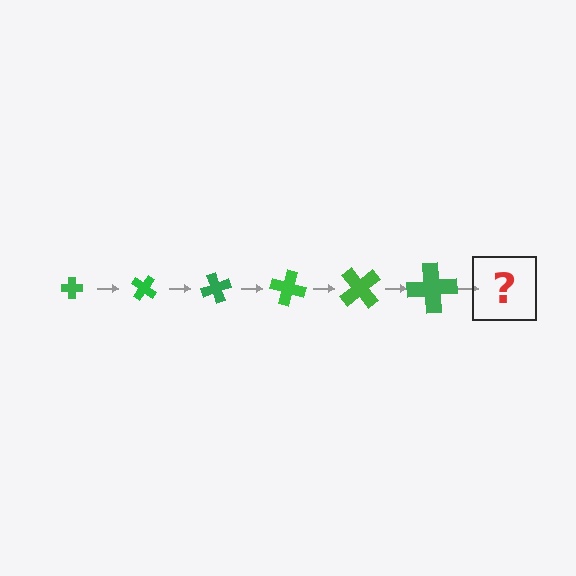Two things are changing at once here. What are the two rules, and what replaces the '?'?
The two rules are that the cross grows larger each step and it rotates 35 degrees each step. The '?' should be a cross, larger than the previous one and rotated 210 degrees from the start.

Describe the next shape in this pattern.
It should be a cross, larger than the previous one and rotated 210 degrees from the start.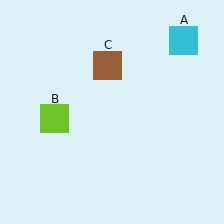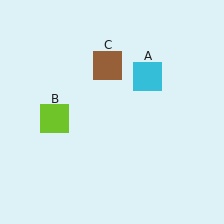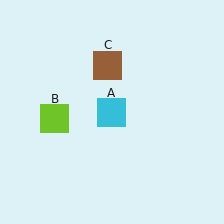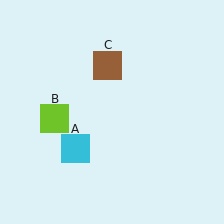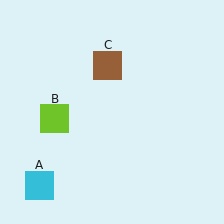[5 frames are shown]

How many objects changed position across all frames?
1 object changed position: cyan square (object A).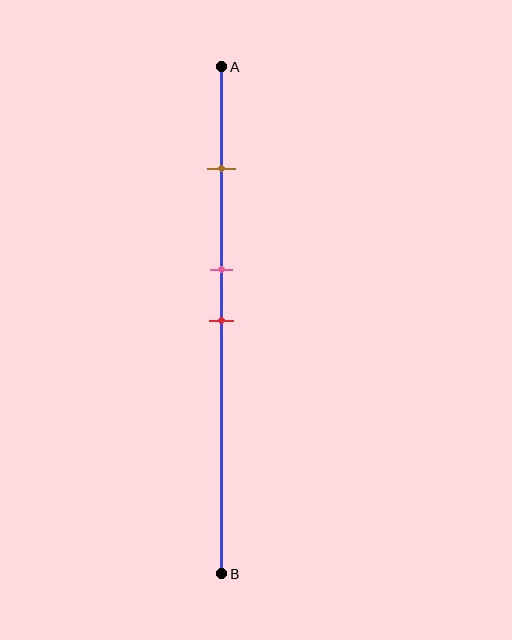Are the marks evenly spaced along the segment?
No, the marks are not evenly spaced.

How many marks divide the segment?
There are 3 marks dividing the segment.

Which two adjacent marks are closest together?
The pink and red marks are the closest adjacent pair.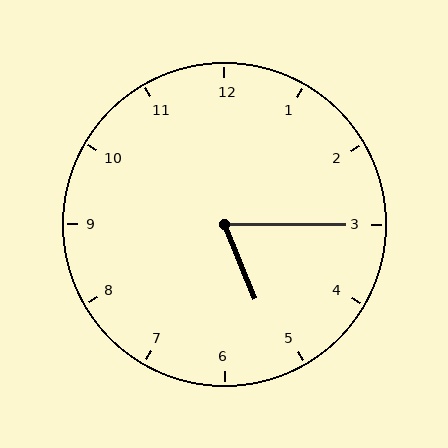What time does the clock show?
5:15.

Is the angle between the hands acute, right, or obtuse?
It is acute.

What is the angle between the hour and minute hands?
Approximately 68 degrees.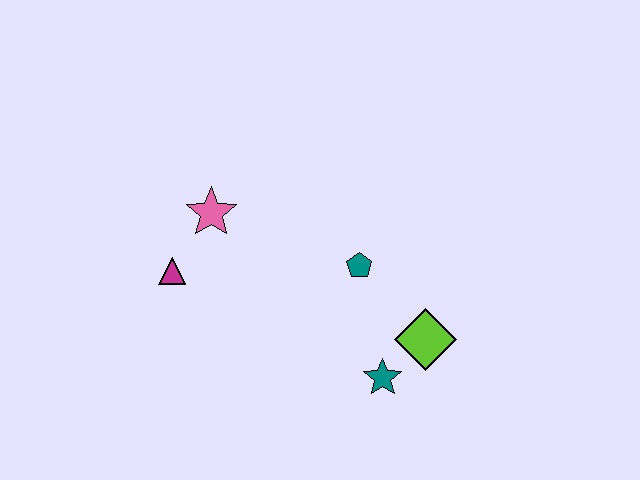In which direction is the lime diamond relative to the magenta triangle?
The lime diamond is to the right of the magenta triangle.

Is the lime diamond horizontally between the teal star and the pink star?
No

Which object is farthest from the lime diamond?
The magenta triangle is farthest from the lime diamond.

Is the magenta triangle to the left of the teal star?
Yes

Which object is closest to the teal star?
The lime diamond is closest to the teal star.